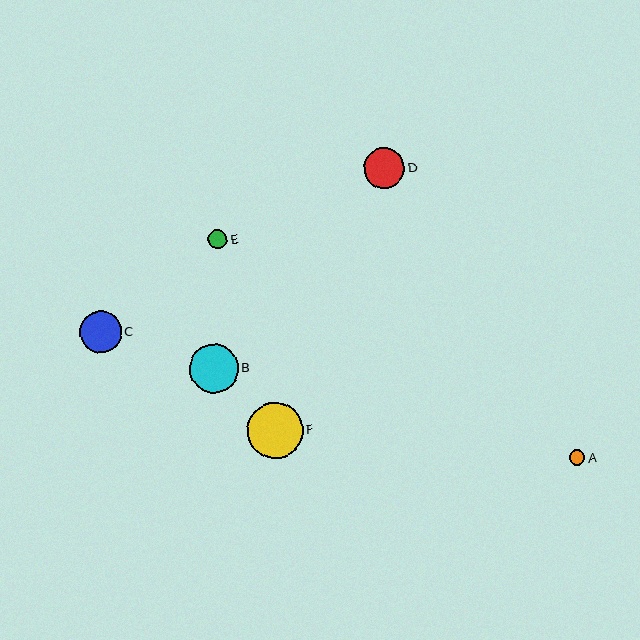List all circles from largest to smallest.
From largest to smallest: F, B, C, D, E, A.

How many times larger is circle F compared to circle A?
Circle F is approximately 3.5 times the size of circle A.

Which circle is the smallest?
Circle A is the smallest with a size of approximately 16 pixels.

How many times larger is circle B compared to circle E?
Circle B is approximately 2.6 times the size of circle E.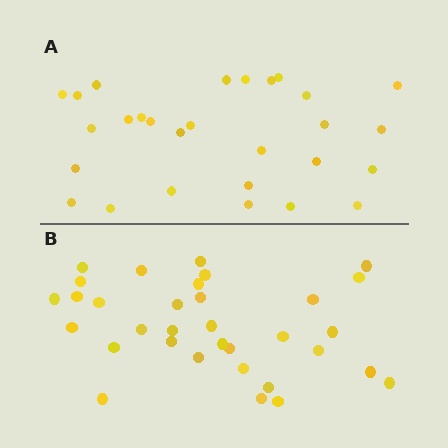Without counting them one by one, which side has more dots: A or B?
Region B (the bottom region) has more dots.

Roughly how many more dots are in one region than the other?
Region B has about 5 more dots than region A.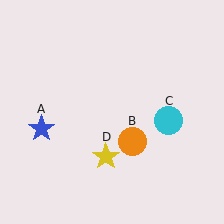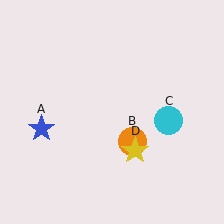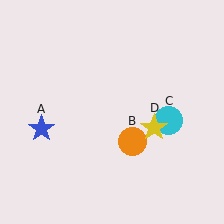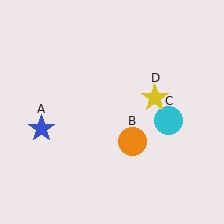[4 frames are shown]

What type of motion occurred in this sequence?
The yellow star (object D) rotated counterclockwise around the center of the scene.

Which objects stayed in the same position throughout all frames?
Blue star (object A) and orange circle (object B) and cyan circle (object C) remained stationary.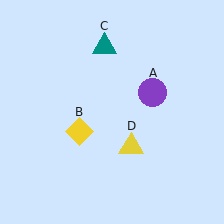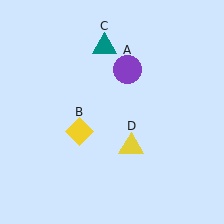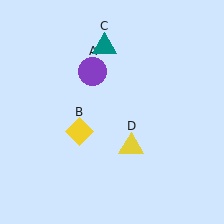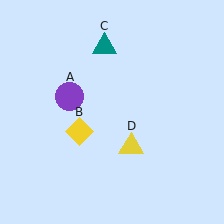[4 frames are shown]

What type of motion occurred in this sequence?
The purple circle (object A) rotated counterclockwise around the center of the scene.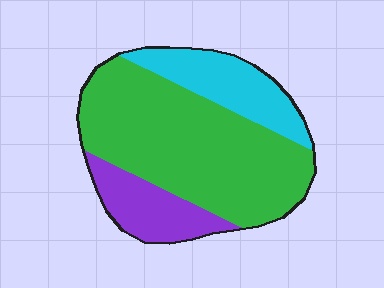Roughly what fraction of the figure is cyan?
Cyan takes up about one fifth (1/5) of the figure.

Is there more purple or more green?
Green.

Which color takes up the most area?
Green, at roughly 65%.